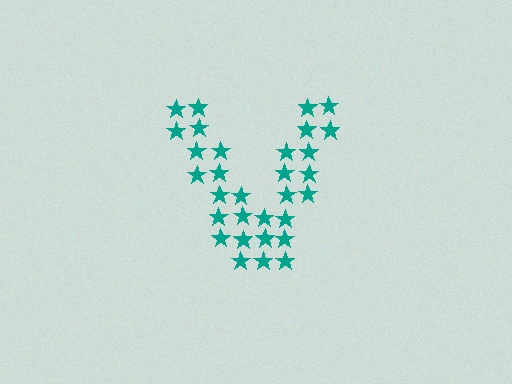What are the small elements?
The small elements are stars.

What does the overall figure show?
The overall figure shows the letter V.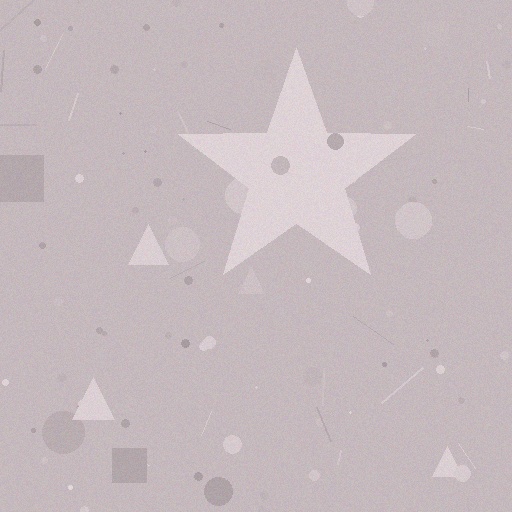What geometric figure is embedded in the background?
A star is embedded in the background.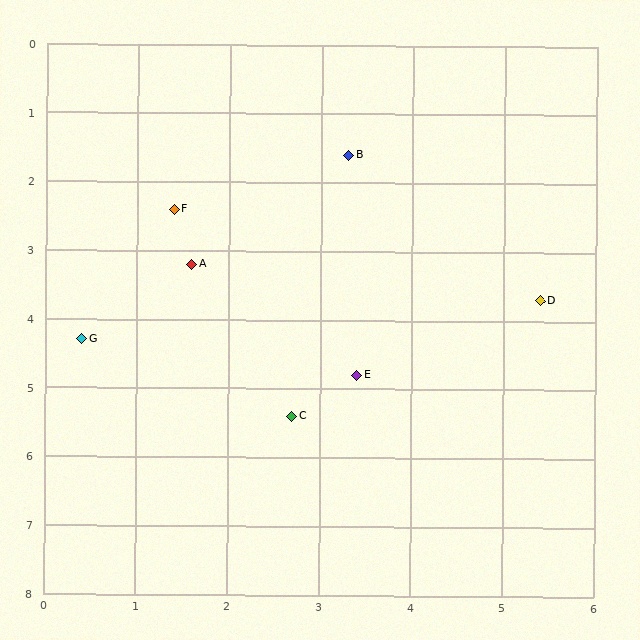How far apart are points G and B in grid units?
Points G and B are about 4.0 grid units apart.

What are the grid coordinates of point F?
Point F is at approximately (1.4, 2.4).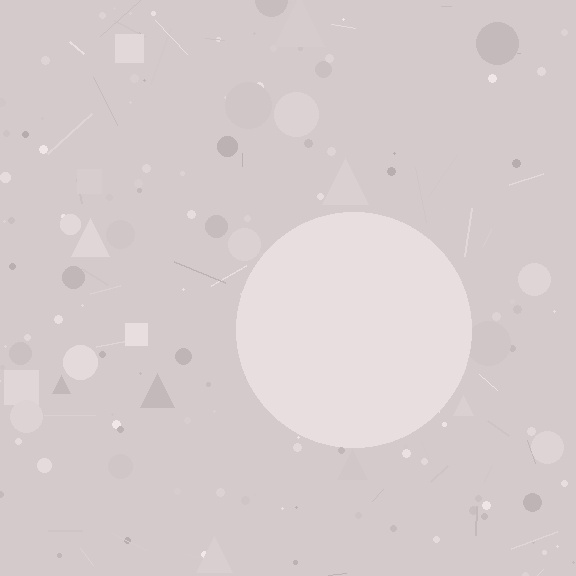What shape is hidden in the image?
A circle is hidden in the image.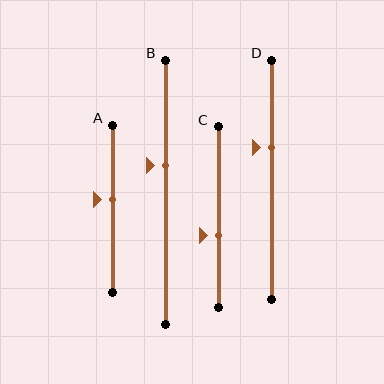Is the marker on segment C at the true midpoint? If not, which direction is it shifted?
No, the marker on segment C is shifted downward by about 10% of the segment length.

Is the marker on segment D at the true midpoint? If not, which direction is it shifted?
No, the marker on segment D is shifted upward by about 13% of the segment length.